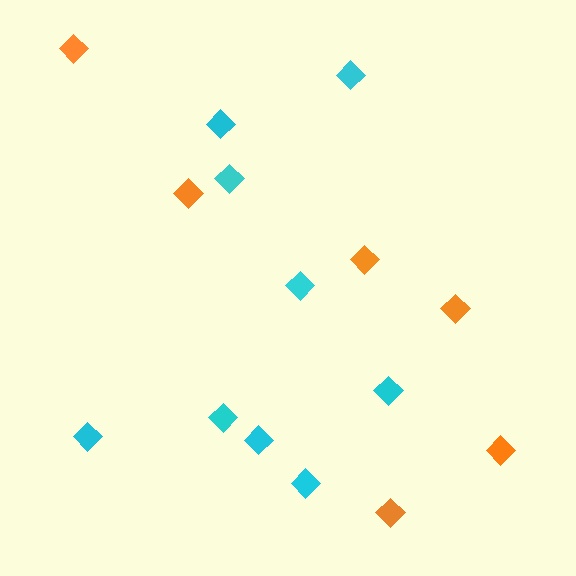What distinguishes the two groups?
There are 2 groups: one group of orange diamonds (6) and one group of cyan diamonds (9).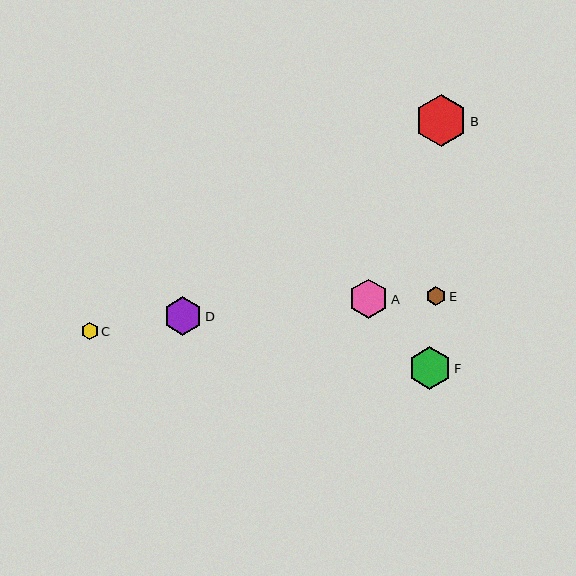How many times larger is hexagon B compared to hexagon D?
Hexagon B is approximately 1.4 times the size of hexagon D.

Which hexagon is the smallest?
Hexagon C is the smallest with a size of approximately 17 pixels.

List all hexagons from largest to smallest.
From largest to smallest: B, F, A, D, E, C.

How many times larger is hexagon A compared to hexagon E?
Hexagon A is approximately 2.0 times the size of hexagon E.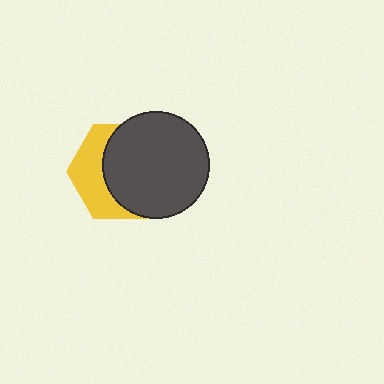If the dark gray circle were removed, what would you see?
You would see the complete yellow hexagon.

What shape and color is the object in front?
The object in front is a dark gray circle.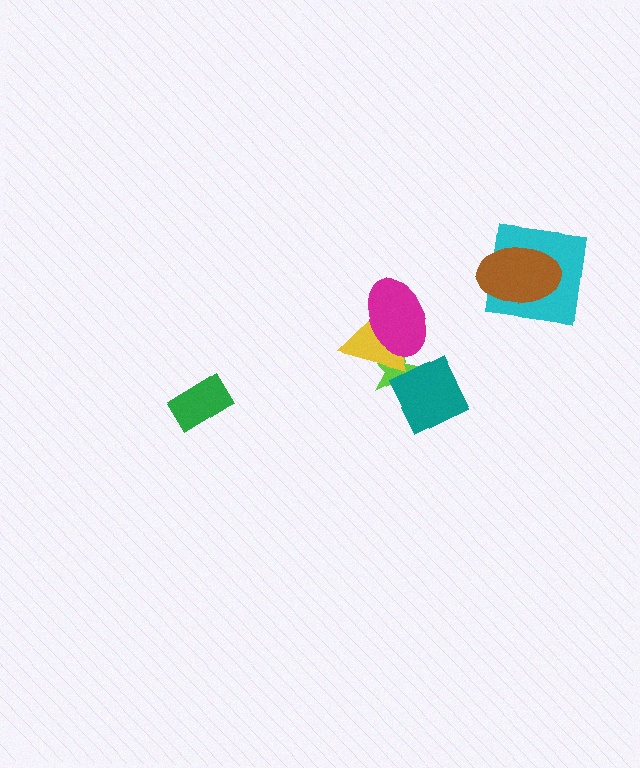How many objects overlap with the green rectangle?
0 objects overlap with the green rectangle.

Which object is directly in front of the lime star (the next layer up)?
The teal diamond is directly in front of the lime star.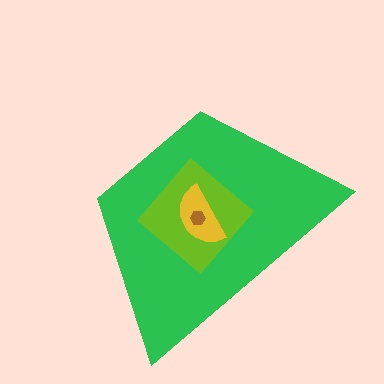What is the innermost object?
The brown hexagon.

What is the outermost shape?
The green trapezoid.